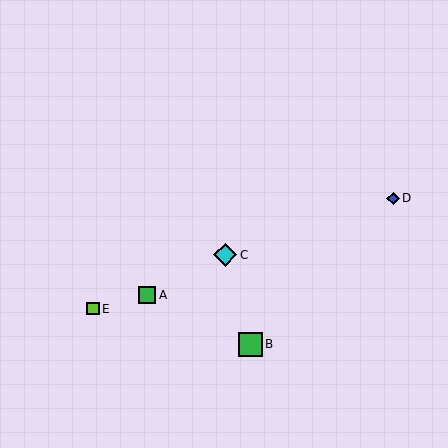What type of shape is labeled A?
Shape A is a green square.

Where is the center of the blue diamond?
The center of the blue diamond is at (393, 198).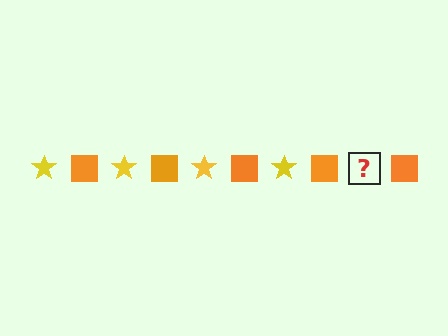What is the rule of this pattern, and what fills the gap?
The rule is that the pattern alternates between yellow star and orange square. The gap should be filled with a yellow star.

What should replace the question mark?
The question mark should be replaced with a yellow star.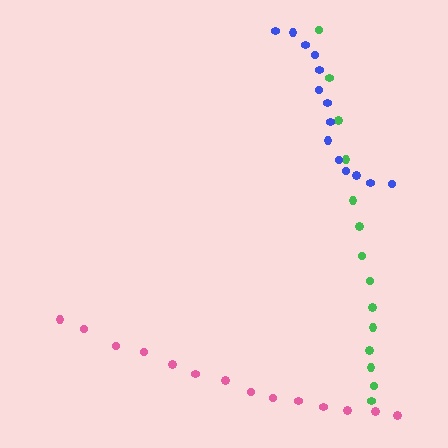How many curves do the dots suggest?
There are 3 distinct paths.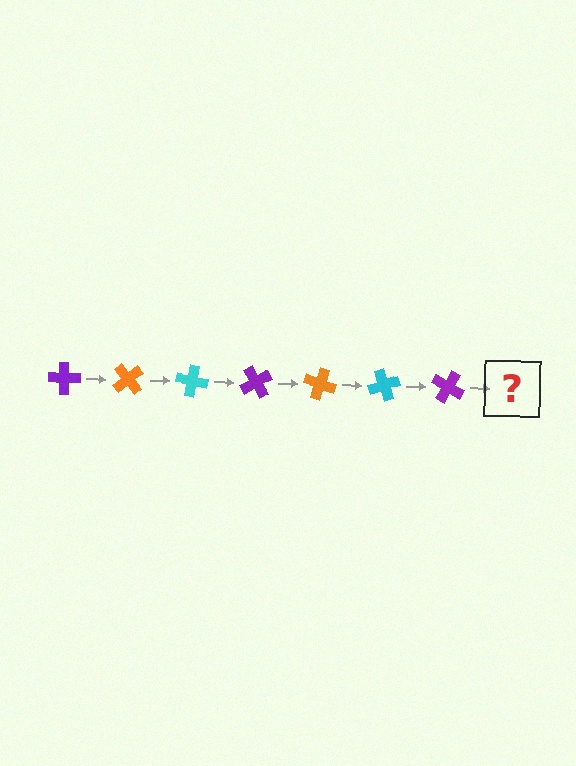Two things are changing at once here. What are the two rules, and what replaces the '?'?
The two rules are that it rotates 50 degrees each step and the color cycles through purple, orange, and cyan. The '?' should be an orange cross, rotated 350 degrees from the start.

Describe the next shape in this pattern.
It should be an orange cross, rotated 350 degrees from the start.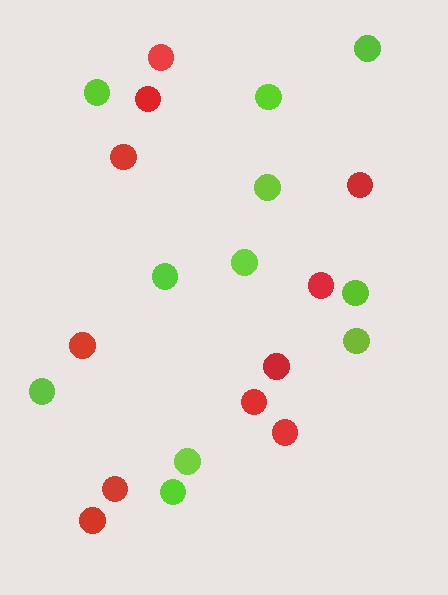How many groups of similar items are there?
There are 2 groups: one group of red circles (11) and one group of lime circles (11).